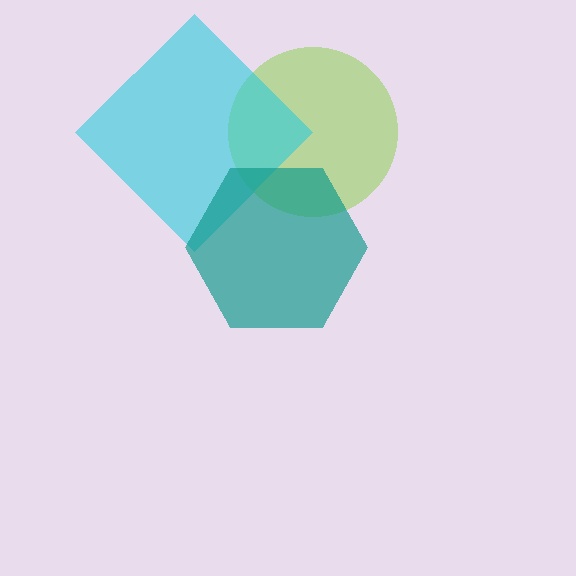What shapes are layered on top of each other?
The layered shapes are: a lime circle, a cyan diamond, a teal hexagon.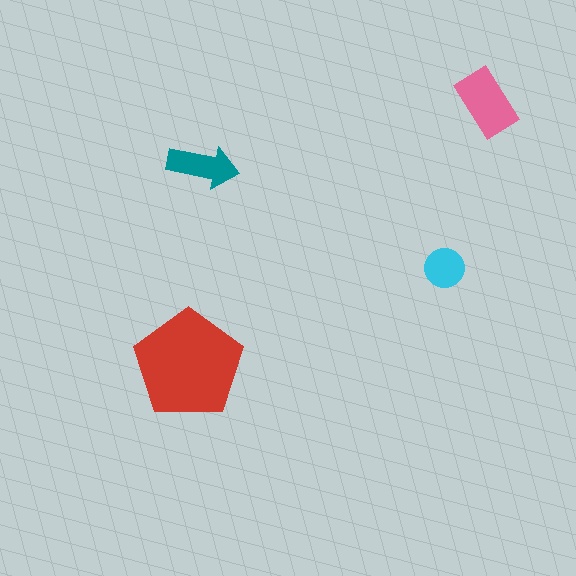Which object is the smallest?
The cyan circle.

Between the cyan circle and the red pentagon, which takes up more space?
The red pentagon.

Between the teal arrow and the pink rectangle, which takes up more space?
The pink rectangle.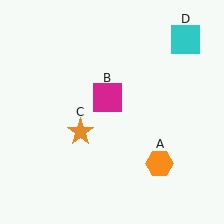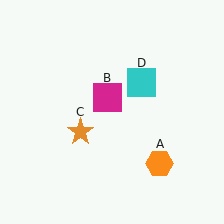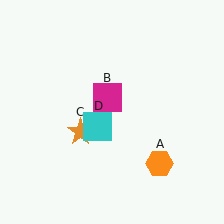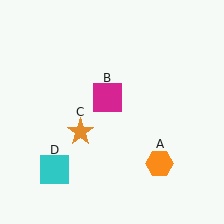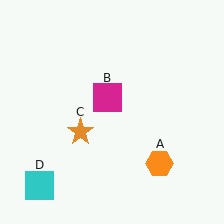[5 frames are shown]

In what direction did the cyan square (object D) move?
The cyan square (object D) moved down and to the left.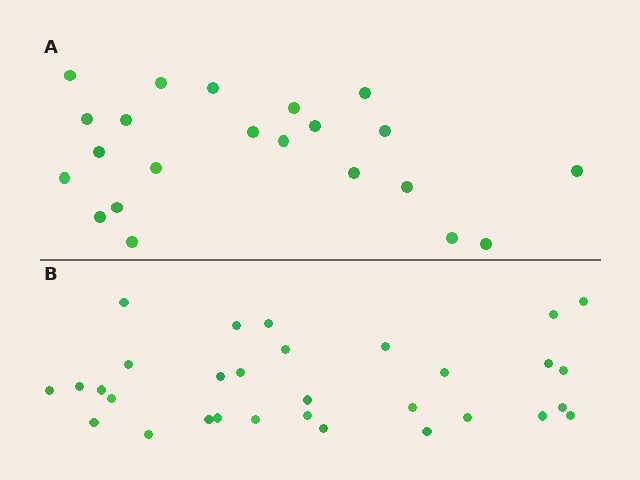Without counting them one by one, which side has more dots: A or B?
Region B (the bottom region) has more dots.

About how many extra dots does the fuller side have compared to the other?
Region B has roughly 8 or so more dots than region A.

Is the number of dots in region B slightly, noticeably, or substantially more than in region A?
Region B has noticeably more, but not dramatically so. The ratio is roughly 1.4 to 1.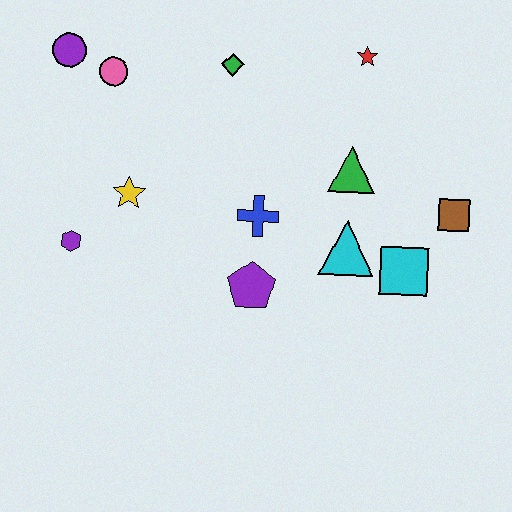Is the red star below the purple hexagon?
No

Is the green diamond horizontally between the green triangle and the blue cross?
No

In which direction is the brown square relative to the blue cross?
The brown square is to the right of the blue cross.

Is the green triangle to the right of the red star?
No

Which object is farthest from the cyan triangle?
The purple circle is farthest from the cyan triangle.